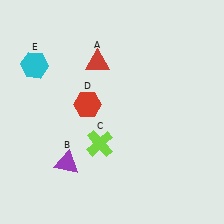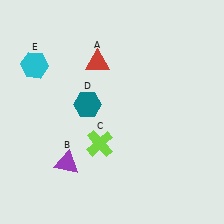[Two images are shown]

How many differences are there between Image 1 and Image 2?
There is 1 difference between the two images.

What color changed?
The hexagon (D) changed from red in Image 1 to teal in Image 2.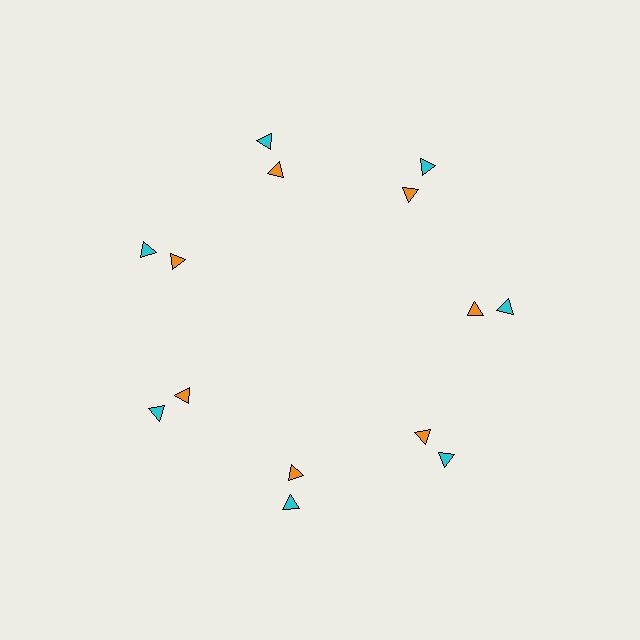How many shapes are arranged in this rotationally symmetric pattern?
There are 14 shapes, arranged in 7 groups of 2.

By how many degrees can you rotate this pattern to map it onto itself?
The pattern maps onto itself every 51 degrees of rotation.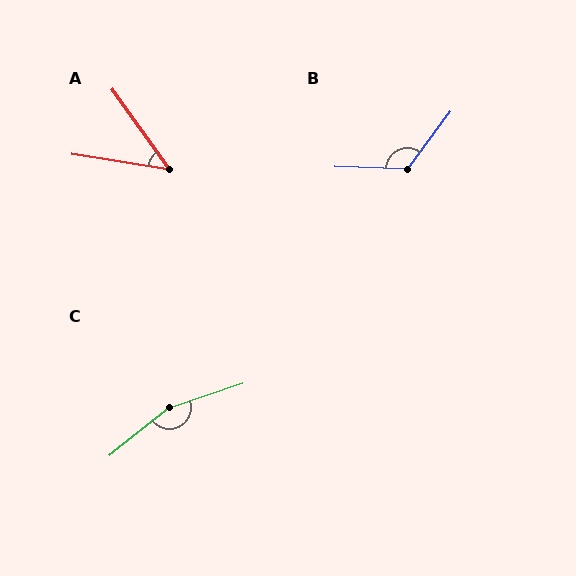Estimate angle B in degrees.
Approximately 125 degrees.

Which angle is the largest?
C, at approximately 160 degrees.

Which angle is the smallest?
A, at approximately 45 degrees.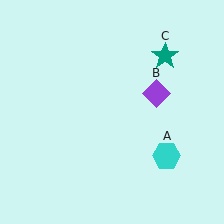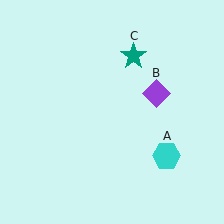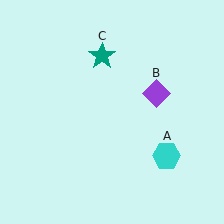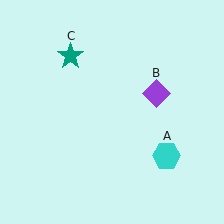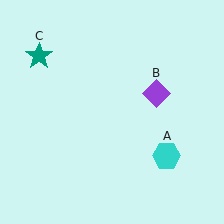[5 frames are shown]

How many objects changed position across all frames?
1 object changed position: teal star (object C).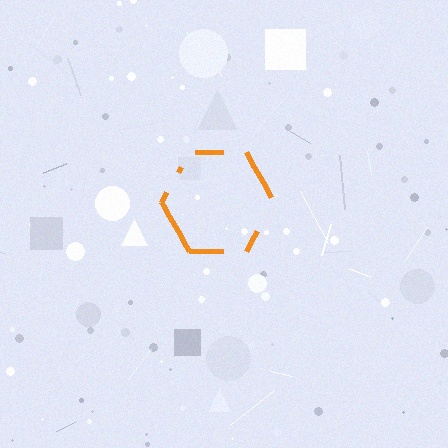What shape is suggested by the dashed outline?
The dashed outline suggests a hexagon.